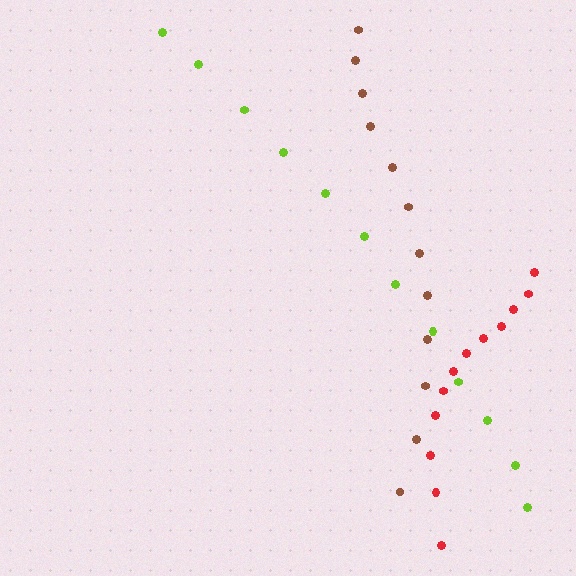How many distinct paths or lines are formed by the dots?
There are 3 distinct paths.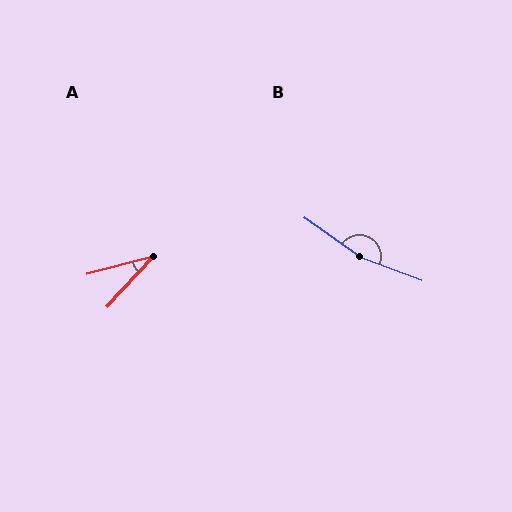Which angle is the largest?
B, at approximately 165 degrees.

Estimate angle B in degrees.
Approximately 165 degrees.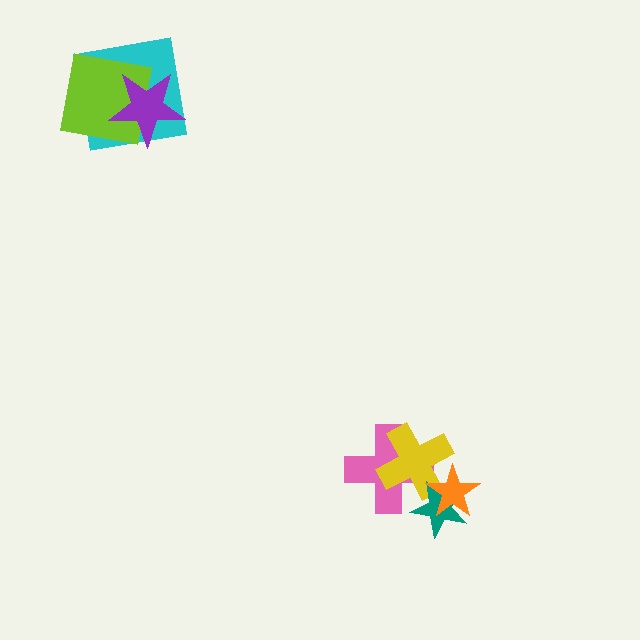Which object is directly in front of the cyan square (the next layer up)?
The lime square is directly in front of the cyan square.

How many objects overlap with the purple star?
2 objects overlap with the purple star.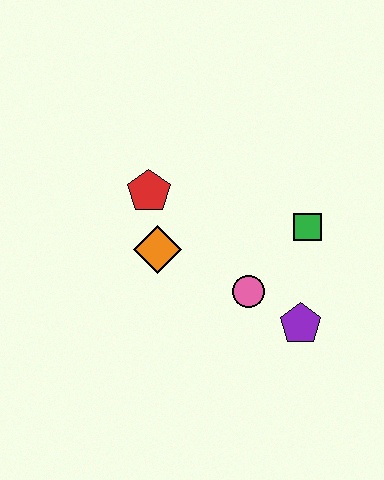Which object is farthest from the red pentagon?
The purple pentagon is farthest from the red pentagon.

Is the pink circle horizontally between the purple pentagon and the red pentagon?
Yes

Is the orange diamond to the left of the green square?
Yes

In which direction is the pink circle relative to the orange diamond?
The pink circle is to the right of the orange diamond.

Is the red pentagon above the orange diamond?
Yes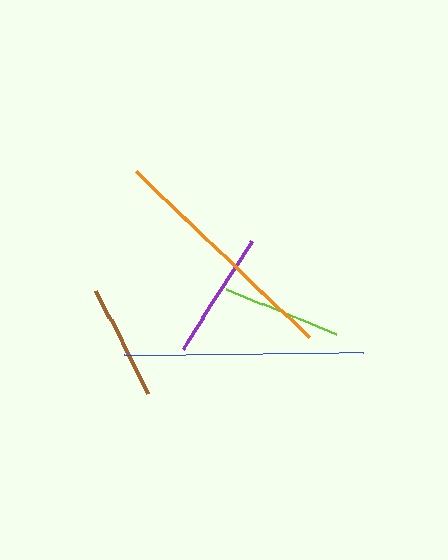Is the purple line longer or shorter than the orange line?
The orange line is longer than the purple line.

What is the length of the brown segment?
The brown segment is approximately 116 pixels long.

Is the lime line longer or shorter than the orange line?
The orange line is longer than the lime line.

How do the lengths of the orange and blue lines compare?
The orange and blue lines are approximately the same length.